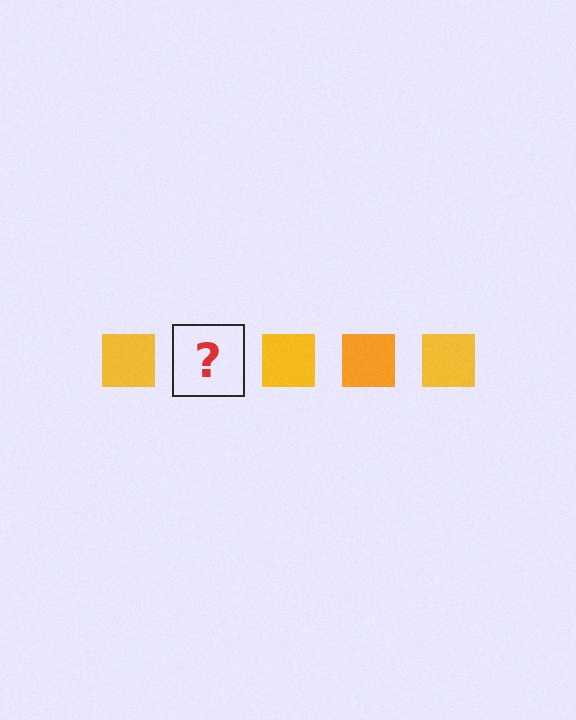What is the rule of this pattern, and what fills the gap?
The rule is that the pattern cycles through yellow, orange squares. The gap should be filled with an orange square.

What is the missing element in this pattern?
The missing element is an orange square.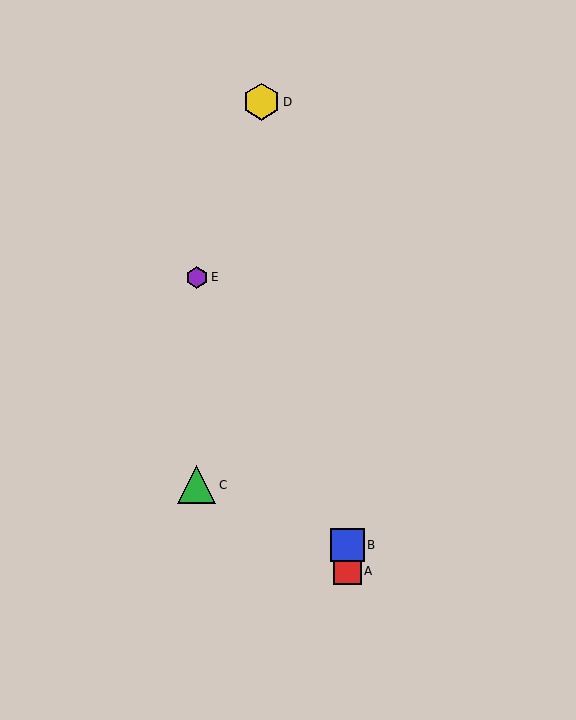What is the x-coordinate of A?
Object A is at x≈348.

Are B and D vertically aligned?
No, B is at x≈348 and D is at x≈261.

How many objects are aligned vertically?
2 objects (A, B) are aligned vertically.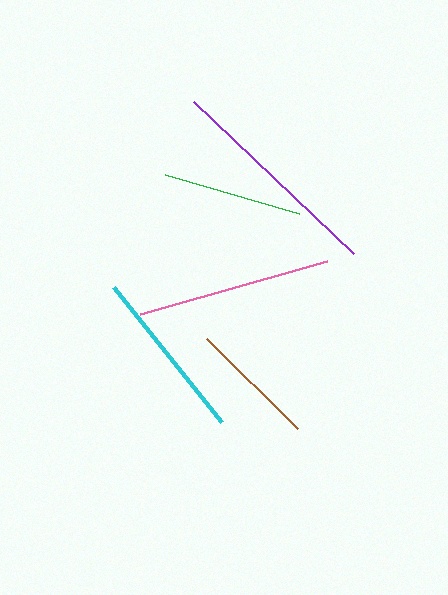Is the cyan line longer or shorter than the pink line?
The pink line is longer than the cyan line.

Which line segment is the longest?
The purple line is the longest at approximately 221 pixels.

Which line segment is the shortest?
The brown line is the shortest at approximately 128 pixels.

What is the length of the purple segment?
The purple segment is approximately 221 pixels long.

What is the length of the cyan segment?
The cyan segment is approximately 172 pixels long.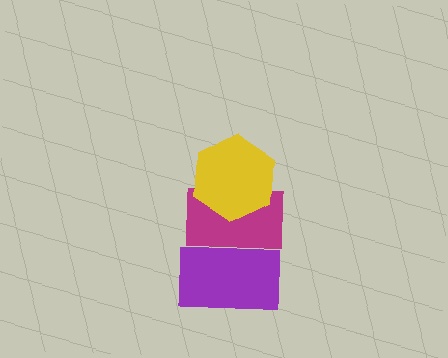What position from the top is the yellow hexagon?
The yellow hexagon is 1st from the top.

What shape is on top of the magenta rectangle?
The yellow hexagon is on top of the magenta rectangle.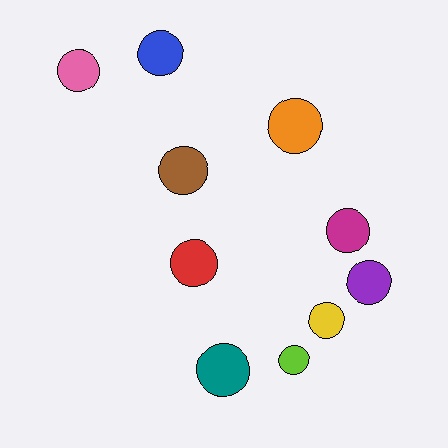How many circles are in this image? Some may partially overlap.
There are 10 circles.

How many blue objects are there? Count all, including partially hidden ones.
There is 1 blue object.